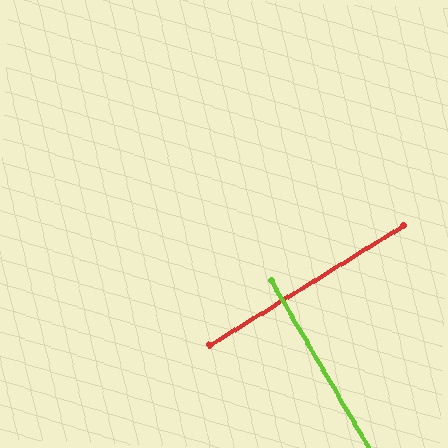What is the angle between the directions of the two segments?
Approximately 89 degrees.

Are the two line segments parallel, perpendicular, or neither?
Perpendicular — they meet at approximately 89°.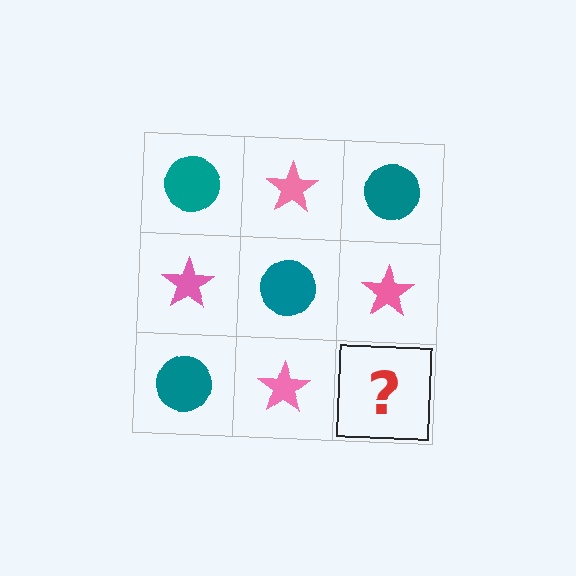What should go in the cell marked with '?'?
The missing cell should contain a teal circle.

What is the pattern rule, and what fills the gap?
The rule is that it alternates teal circle and pink star in a checkerboard pattern. The gap should be filled with a teal circle.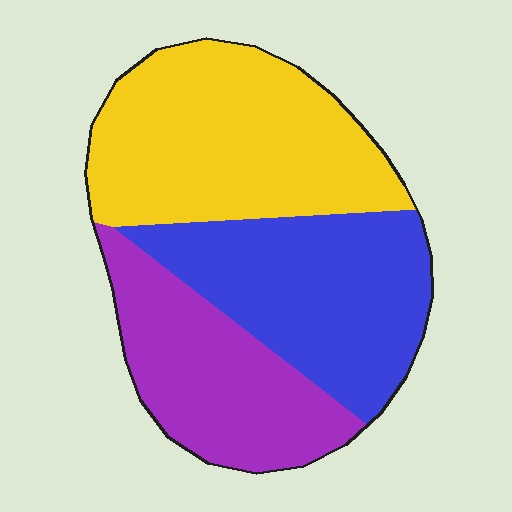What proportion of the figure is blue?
Blue takes up about one third (1/3) of the figure.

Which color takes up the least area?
Purple, at roughly 25%.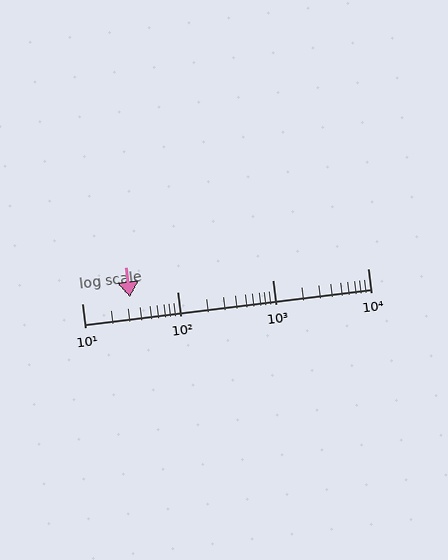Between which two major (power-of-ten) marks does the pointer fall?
The pointer is between 10 and 100.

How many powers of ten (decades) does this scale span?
The scale spans 3 decades, from 10 to 10000.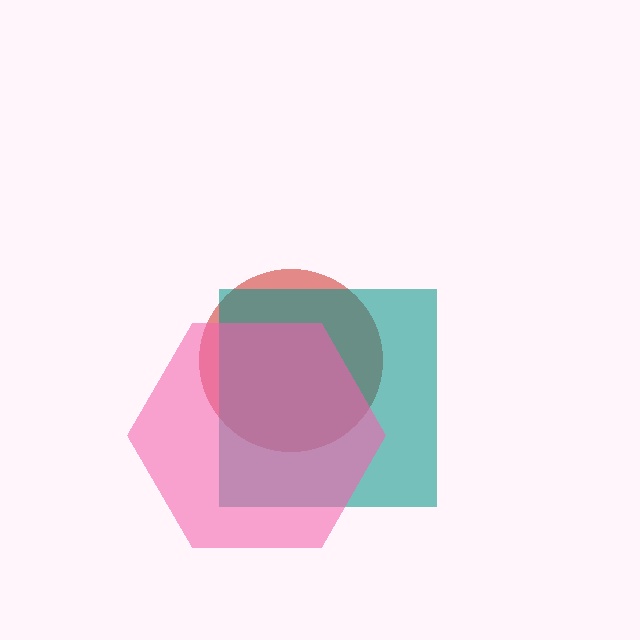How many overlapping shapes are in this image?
There are 3 overlapping shapes in the image.